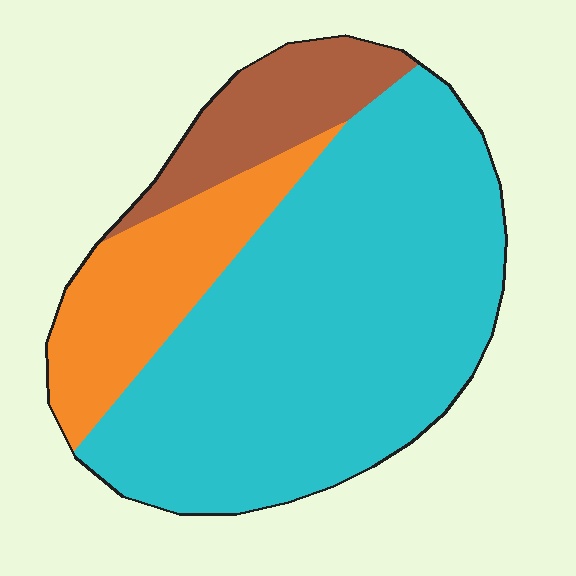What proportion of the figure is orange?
Orange takes up between a sixth and a third of the figure.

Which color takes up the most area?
Cyan, at roughly 70%.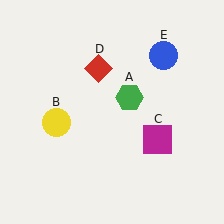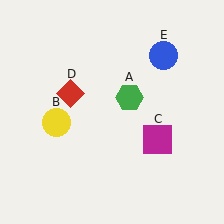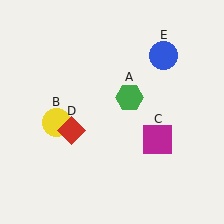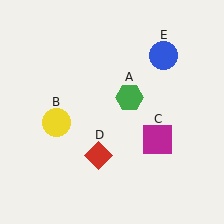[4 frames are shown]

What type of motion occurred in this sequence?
The red diamond (object D) rotated counterclockwise around the center of the scene.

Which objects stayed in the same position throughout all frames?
Green hexagon (object A) and yellow circle (object B) and magenta square (object C) and blue circle (object E) remained stationary.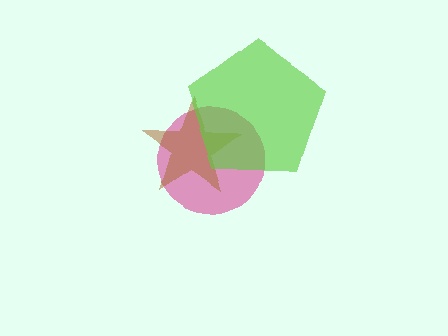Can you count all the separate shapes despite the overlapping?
Yes, there are 3 separate shapes.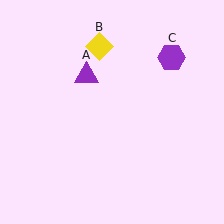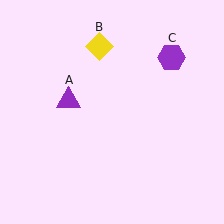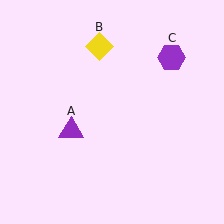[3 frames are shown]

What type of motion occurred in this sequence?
The purple triangle (object A) rotated counterclockwise around the center of the scene.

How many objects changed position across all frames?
1 object changed position: purple triangle (object A).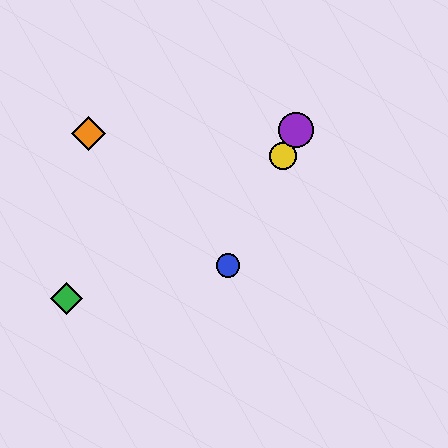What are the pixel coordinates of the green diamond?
The green diamond is at (66, 299).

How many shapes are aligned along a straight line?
4 shapes (the red circle, the blue circle, the yellow circle, the purple circle) are aligned along a straight line.